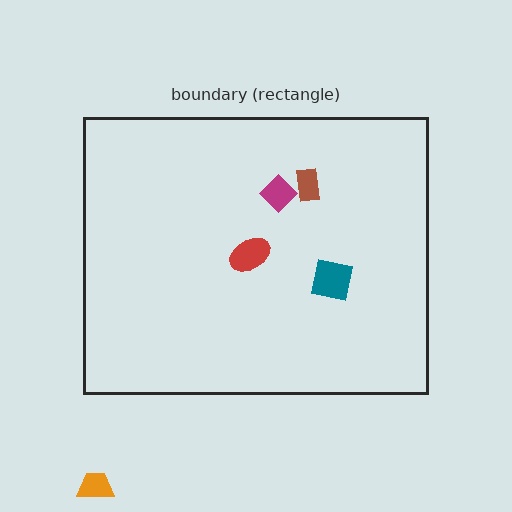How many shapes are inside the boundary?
4 inside, 1 outside.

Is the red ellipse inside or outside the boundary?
Inside.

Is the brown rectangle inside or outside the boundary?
Inside.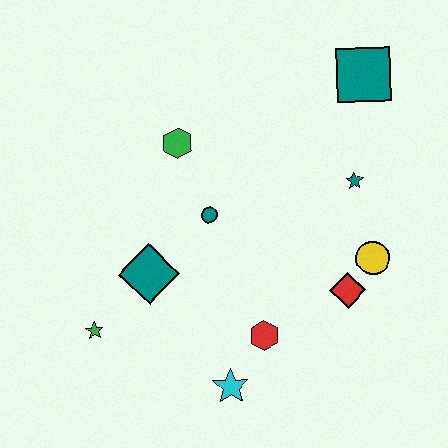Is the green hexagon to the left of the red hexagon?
Yes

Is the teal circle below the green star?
No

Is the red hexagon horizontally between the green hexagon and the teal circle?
No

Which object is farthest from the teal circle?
The teal square is farthest from the teal circle.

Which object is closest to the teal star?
The yellow circle is closest to the teal star.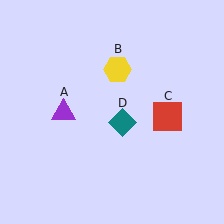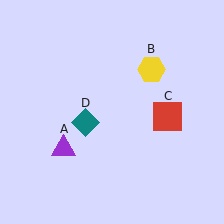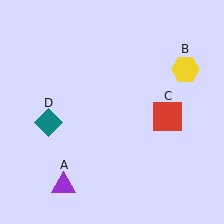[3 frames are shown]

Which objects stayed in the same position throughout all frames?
Red square (object C) remained stationary.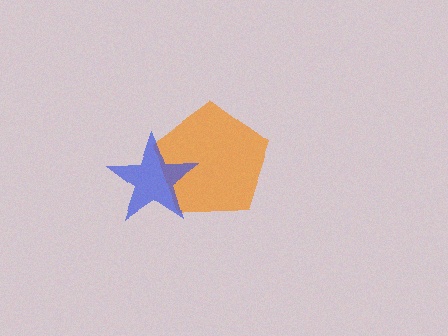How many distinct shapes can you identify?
There are 2 distinct shapes: an orange pentagon, a blue star.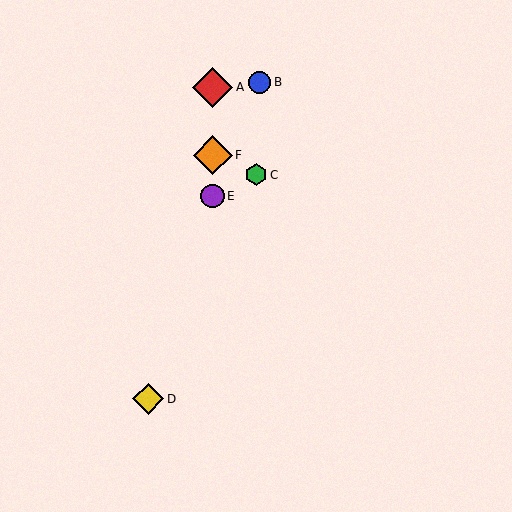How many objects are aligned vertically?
3 objects (A, E, F) are aligned vertically.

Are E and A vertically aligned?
Yes, both are at x≈213.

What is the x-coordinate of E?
Object E is at x≈213.